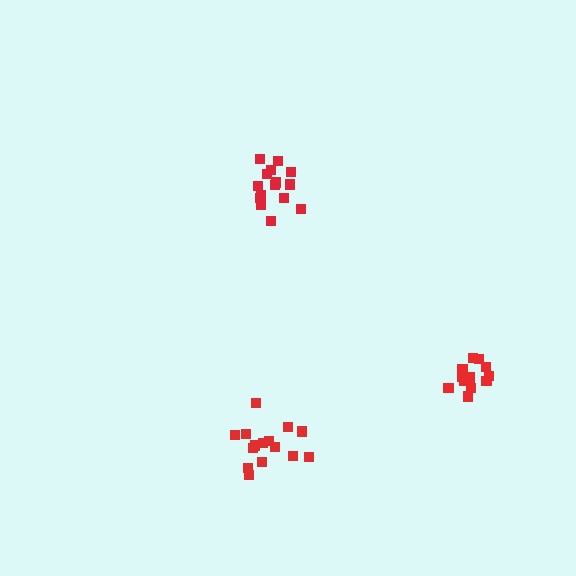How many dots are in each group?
Group 1: 15 dots, Group 2: 12 dots, Group 3: 15 dots (42 total).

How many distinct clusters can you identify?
There are 3 distinct clusters.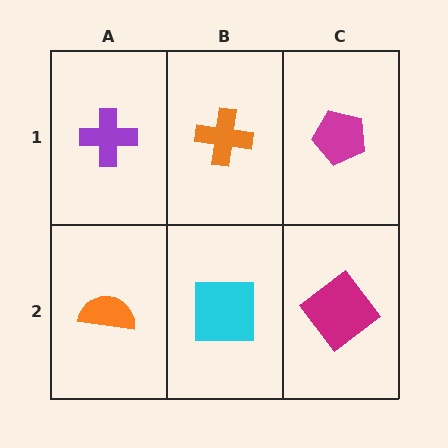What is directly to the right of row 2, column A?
A cyan square.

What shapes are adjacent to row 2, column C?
A magenta pentagon (row 1, column C), a cyan square (row 2, column B).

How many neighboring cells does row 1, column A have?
2.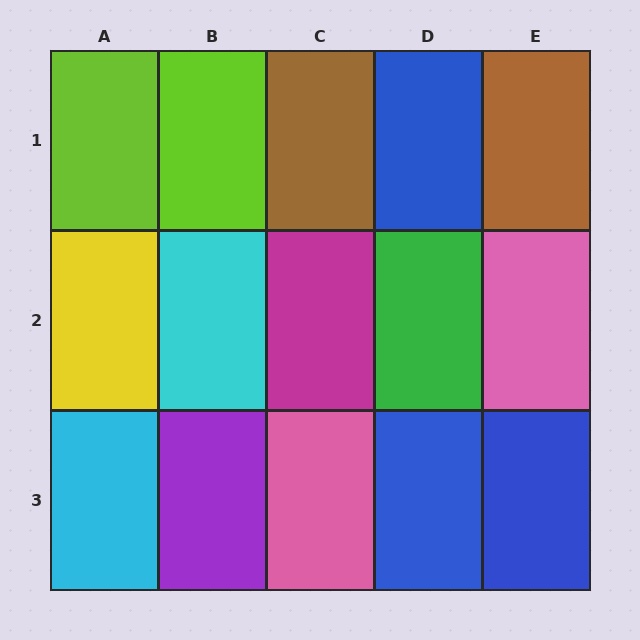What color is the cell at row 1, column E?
Brown.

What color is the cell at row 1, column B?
Lime.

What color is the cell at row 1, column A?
Lime.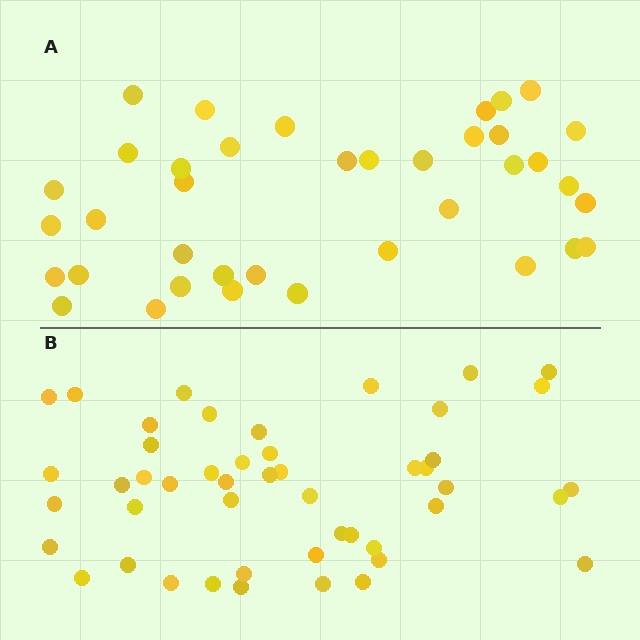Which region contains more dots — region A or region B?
Region B (the bottom region) has more dots.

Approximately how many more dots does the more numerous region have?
Region B has roughly 10 or so more dots than region A.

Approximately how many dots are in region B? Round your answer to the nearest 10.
About 50 dots. (The exact count is 48, which rounds to 50.)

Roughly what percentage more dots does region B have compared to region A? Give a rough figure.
About 25% more.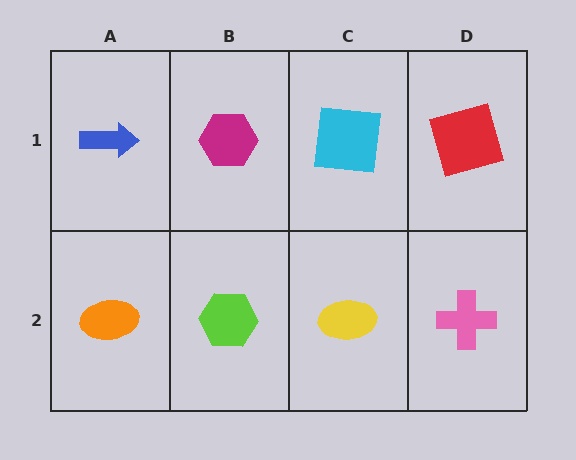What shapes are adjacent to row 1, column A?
An orange ellipse (row 2, column A), a magenta hexagon (row 1, column B).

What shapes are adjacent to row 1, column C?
A yellow ellipse (row 2, column C), a magenta hexagon (row 1, column B), a red square (row 1, column D).